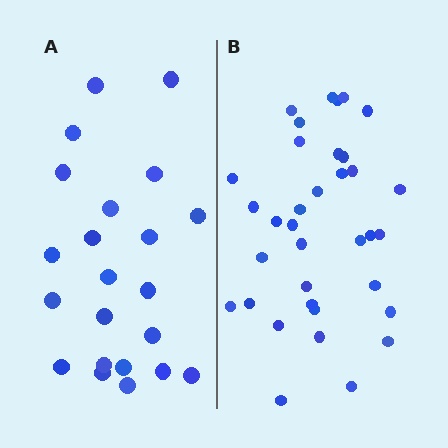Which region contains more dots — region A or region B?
Region B (the right region) has more dots.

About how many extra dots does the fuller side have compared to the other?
Region B has approximately 15 more dots than region A.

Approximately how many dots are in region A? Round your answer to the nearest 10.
About 20 dots. (The exact count is 22, which rounds to 20.)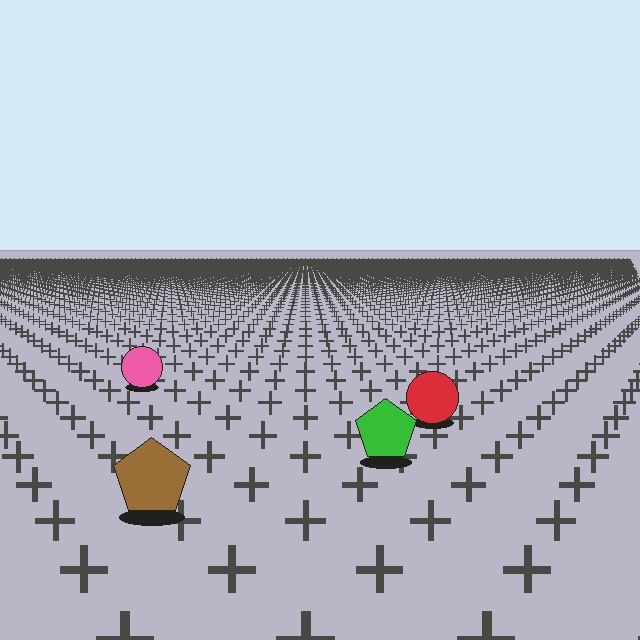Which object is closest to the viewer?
The brown pentagon is closest. The texture marks near it are larger and more spread out.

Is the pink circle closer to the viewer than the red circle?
No. The red circle is closer — you can tell from the texture gradient: the ground texture is coarser near it.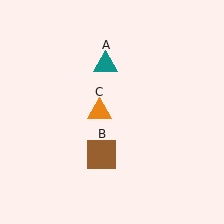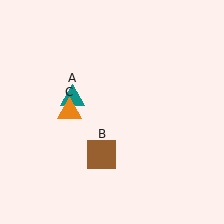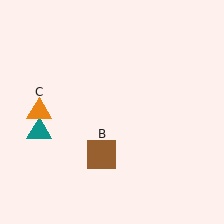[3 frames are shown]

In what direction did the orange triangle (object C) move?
The orange triangle (object C) moved left.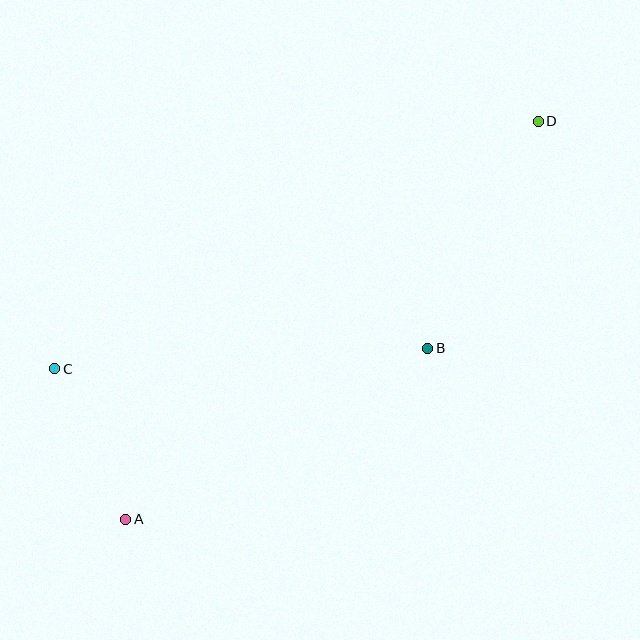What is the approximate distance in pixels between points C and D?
The distance between C and D is approximately 543 pixels.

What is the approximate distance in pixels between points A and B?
The distance between A and B is approximately 347 pixels.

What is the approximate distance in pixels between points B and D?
The distance between B and D is approximately 253 pixels.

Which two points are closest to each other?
Points A and C are closest to each other.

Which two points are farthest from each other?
Points A and D are farthest from each other.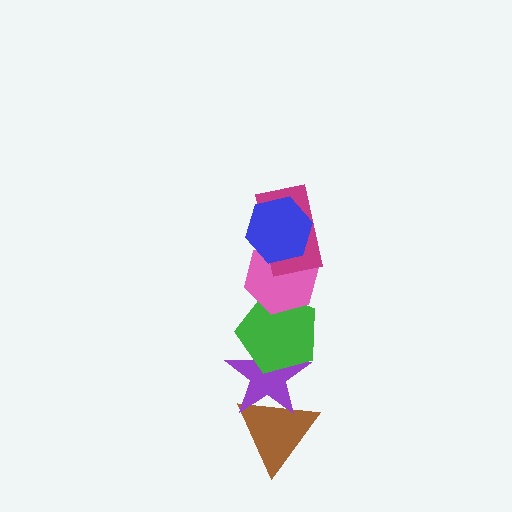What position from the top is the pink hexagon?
The pink hexagon is 3rd from the top.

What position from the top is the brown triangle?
The brown triangle is 6th from the top.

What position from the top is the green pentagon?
The green pentagon is 4th from the top.